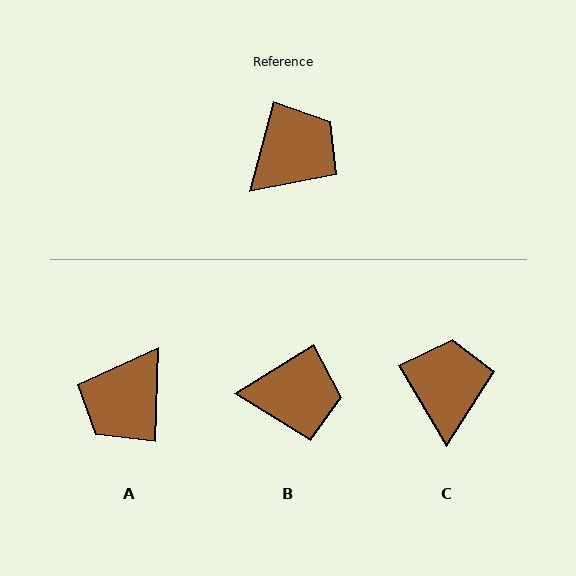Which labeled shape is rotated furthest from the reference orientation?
A, about 167 degrees away.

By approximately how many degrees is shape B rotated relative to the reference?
Approximately 43 degrees clockwise.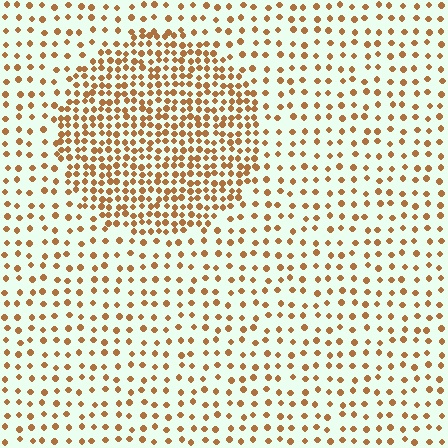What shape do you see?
I see a circle.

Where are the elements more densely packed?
The elements are more densely packed inside the circle boundary.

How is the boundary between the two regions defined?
The boundary is defined by a change in element density (approximately 2.3x ratio). All elements are the same color, size, and shape.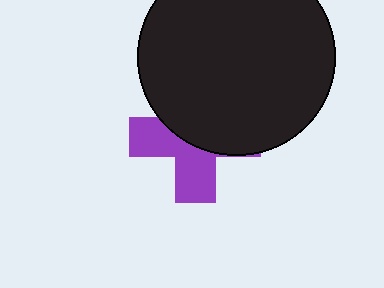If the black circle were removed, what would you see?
You would see the complete purple cross.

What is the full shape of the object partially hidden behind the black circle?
The partially hidden object is a purple cross.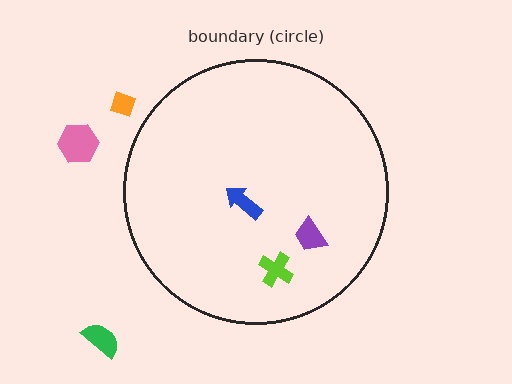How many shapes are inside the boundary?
3 inside, 3 outside.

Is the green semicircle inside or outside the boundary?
Outside.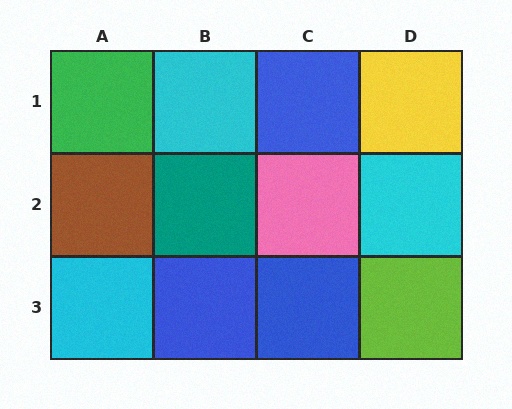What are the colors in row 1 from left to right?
Green, cyan, blue, yellow.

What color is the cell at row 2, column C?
Pink.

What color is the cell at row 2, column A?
Brown.